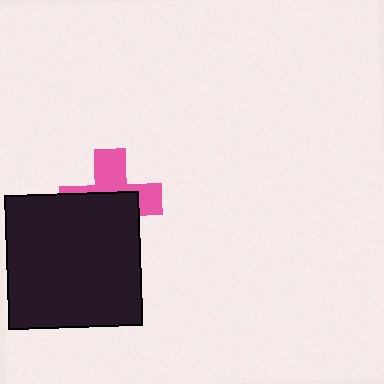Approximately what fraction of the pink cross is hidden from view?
Roughly 55% of the pink cross is hidden behind the black square.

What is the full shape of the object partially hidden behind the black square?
The partially hidden object is a pink cross.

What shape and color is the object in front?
The object in front is a black square.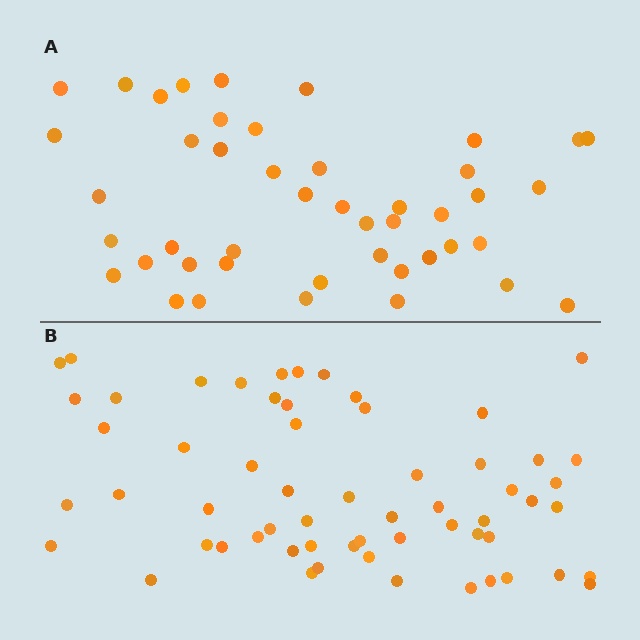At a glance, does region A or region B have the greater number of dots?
Region B (the bottom region) has more dots.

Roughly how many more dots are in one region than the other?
Region B has approximately 15 more dots than region A.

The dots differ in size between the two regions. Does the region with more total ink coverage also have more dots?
No. Region A has more total ink coverage because its dots are larger, but region B actually contains more individual dots. Total area can be misleading — the number of items is what matters here.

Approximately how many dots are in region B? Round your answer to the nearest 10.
About 60 dots.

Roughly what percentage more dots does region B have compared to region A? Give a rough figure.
About 35% more.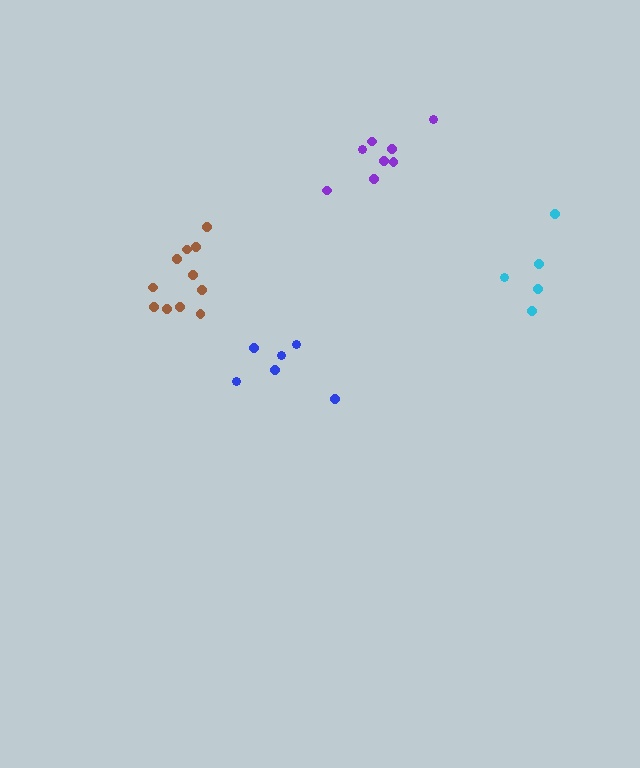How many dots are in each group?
Group 1: 5 dots, Group 2: 6 dots, Group 3: 8 dots, Group 4: 11 dots (30 total).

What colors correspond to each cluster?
The clusters are colored: cyan, blue, purple, brown.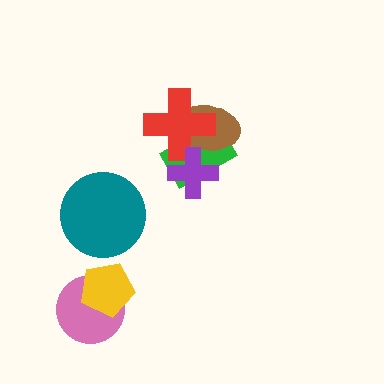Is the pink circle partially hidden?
Yes, it is partially covered by another shape.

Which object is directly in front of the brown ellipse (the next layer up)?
The red cross is directly in front of the brown ellipse.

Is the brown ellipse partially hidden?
Yes, it is partially covered by another shape.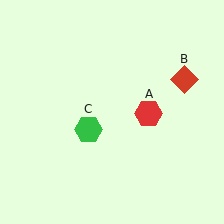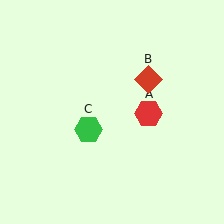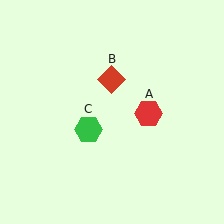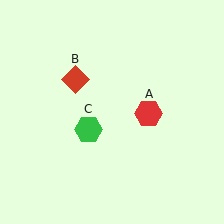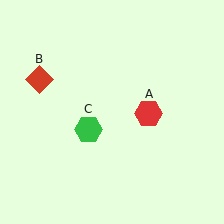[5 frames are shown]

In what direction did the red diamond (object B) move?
The red diamond (object B) moved left.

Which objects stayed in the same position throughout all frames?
Red hexagon (object A) and green hexagon (object C) remained stationary.